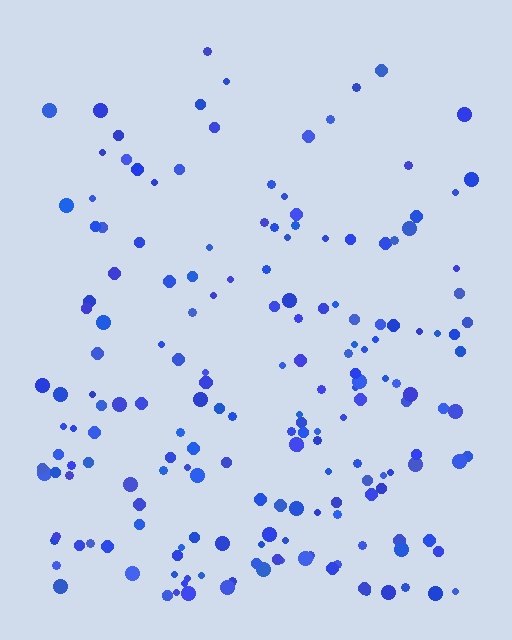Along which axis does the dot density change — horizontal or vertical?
Vertical.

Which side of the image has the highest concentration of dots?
The bottom.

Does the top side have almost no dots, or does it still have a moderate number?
Still a moderate number, just noticeably fewer than the bottom.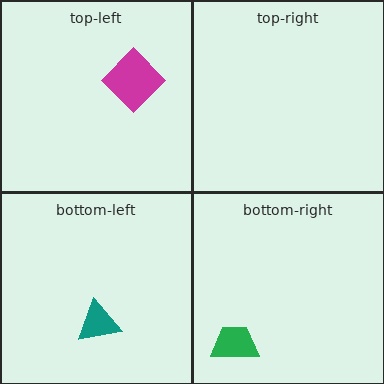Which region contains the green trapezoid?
The bottom-right region.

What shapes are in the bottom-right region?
The green trapezoid.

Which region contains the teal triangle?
The bottom-left region.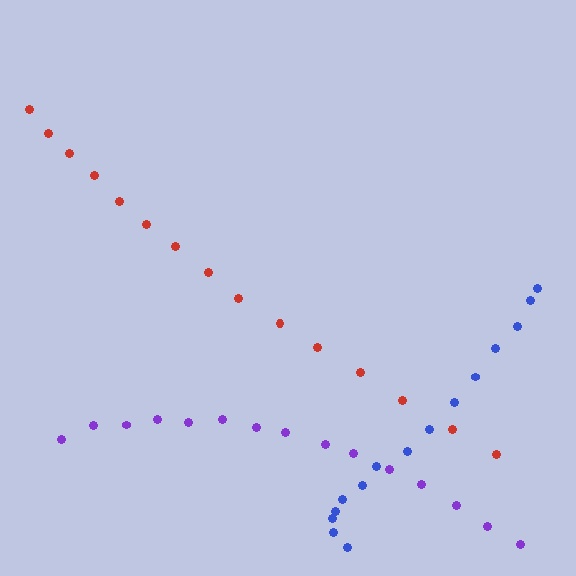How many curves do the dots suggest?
There are 3 distinct paths.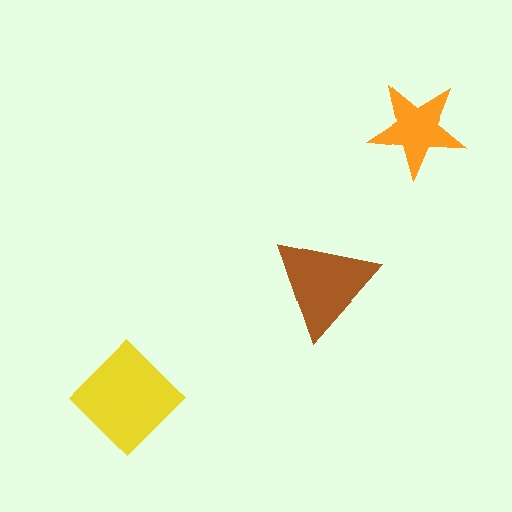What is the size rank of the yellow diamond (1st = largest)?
1st.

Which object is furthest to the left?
The yellow diamond is leftmost.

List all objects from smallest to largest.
The orange star, the brown triangle, the yellow diamond.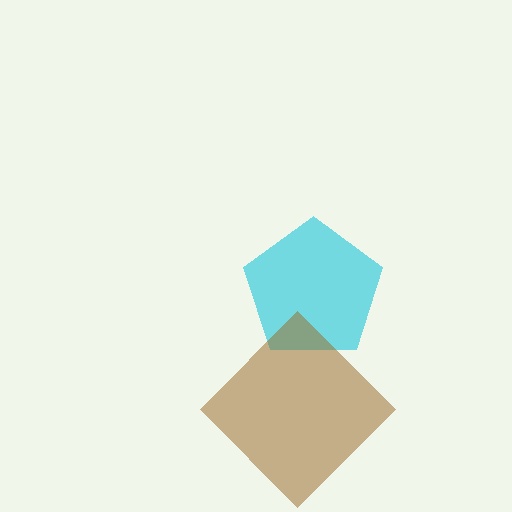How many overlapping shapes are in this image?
There are 2 overlapping shapes in the image.